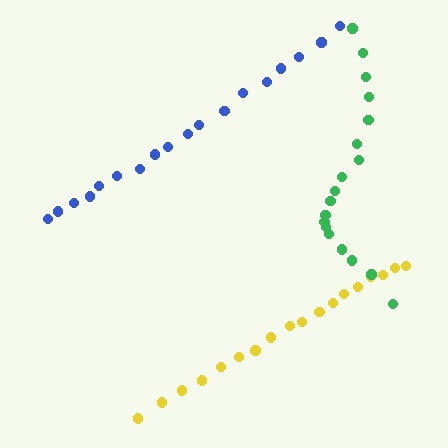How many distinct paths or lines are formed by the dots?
There are 3 distinct paths.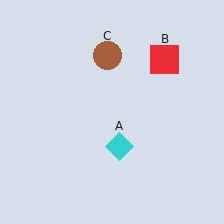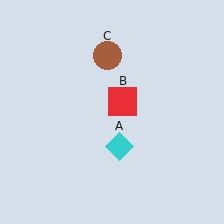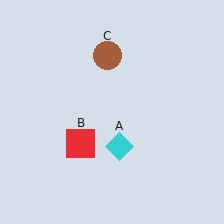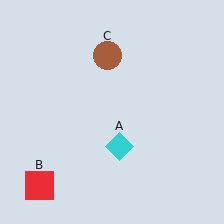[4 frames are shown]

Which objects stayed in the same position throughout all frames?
Cyan diamond (object A) and brown circle (object C) remained stationary.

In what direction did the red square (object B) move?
The red square (object B) moved down and to the left.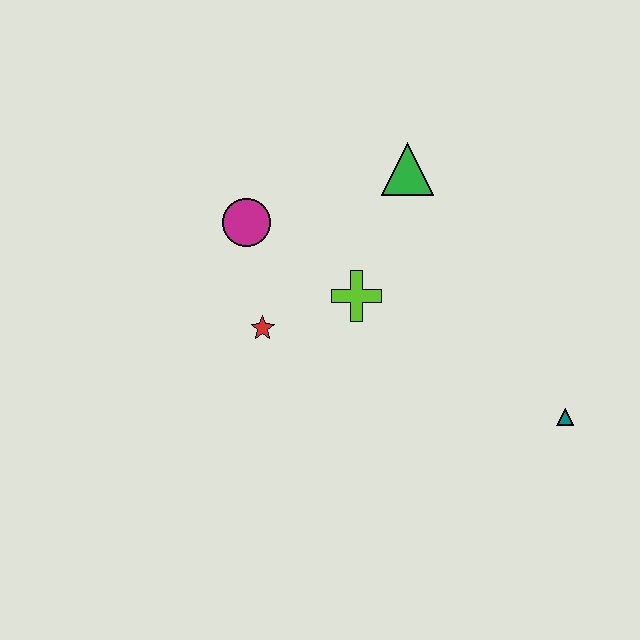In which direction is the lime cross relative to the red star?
The lime cross is to the right of the red star.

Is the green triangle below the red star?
No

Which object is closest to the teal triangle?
The lime cross is closest to the teal triangle.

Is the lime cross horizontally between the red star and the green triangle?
Yes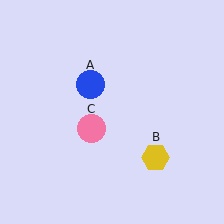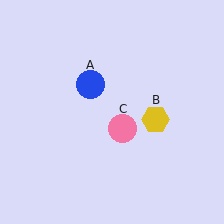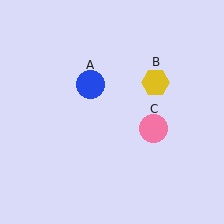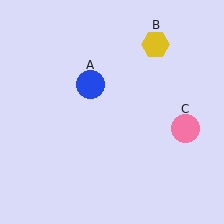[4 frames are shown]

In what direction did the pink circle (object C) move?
The pink circle (object C) moved right.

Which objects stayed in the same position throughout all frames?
Blue circle (object A) remained stationary.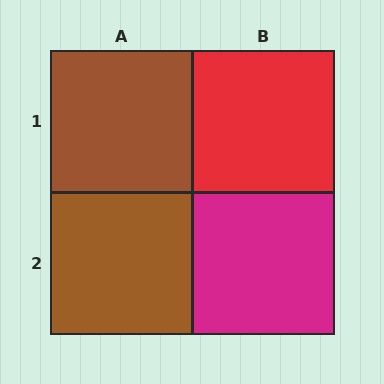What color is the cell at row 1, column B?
Red.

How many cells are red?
1 cell is red.